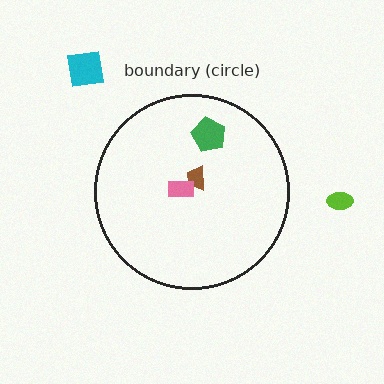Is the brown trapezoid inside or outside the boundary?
Inside.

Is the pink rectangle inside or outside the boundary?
Inside.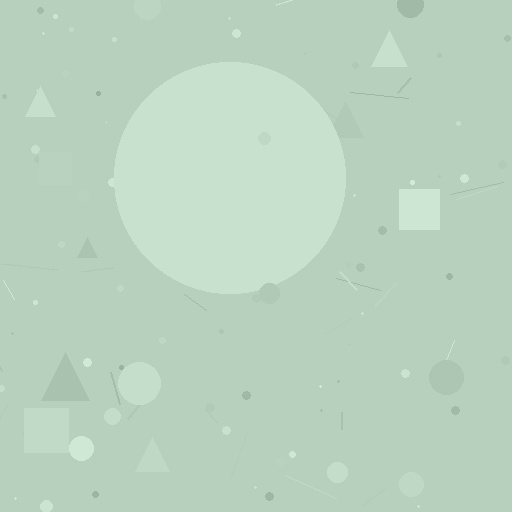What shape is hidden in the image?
A circle is hidden in the image.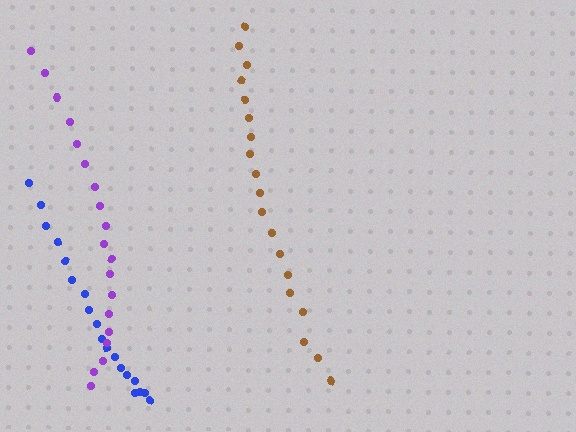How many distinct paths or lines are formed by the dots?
There are 3 distinct paths.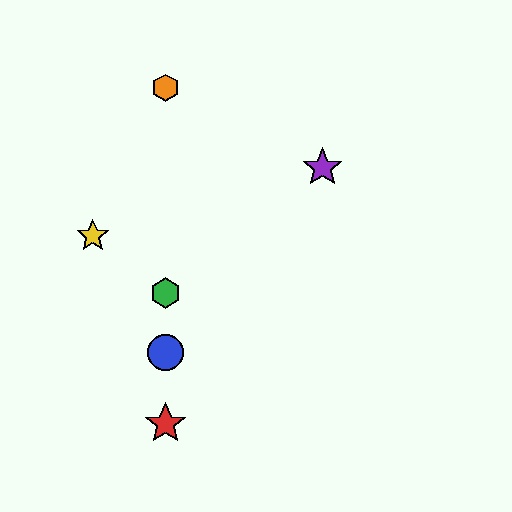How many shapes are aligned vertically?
4 shapes (the red star, the blue circle, the green hexagon, the orange hexagon) are aligned vertically.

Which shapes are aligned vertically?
The red star, the blue circle, the green hexagon, the orange hexagon are aligned vertically.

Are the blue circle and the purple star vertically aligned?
No, the blue circle is at x≈165 and the purple star is at x≈322.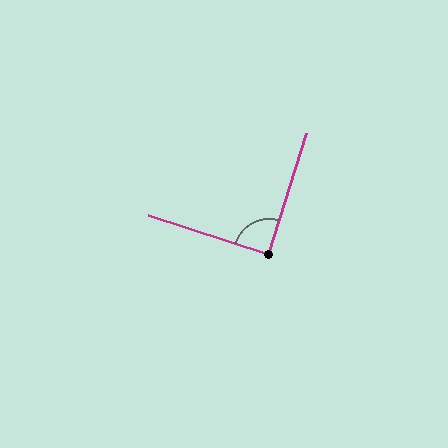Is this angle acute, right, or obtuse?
It is approximately a right angle.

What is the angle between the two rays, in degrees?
Approximately 90 degrees.